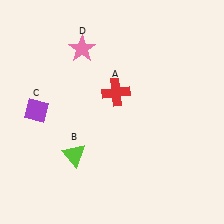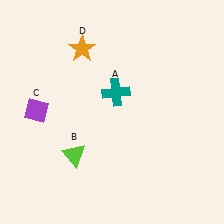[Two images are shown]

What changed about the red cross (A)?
In Image 1, A is red. In Image 2, it changed to teal.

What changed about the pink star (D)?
In Image 1, D is pink. In Image 2, it changed to orange.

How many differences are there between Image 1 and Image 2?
There are 2 differences between the two images.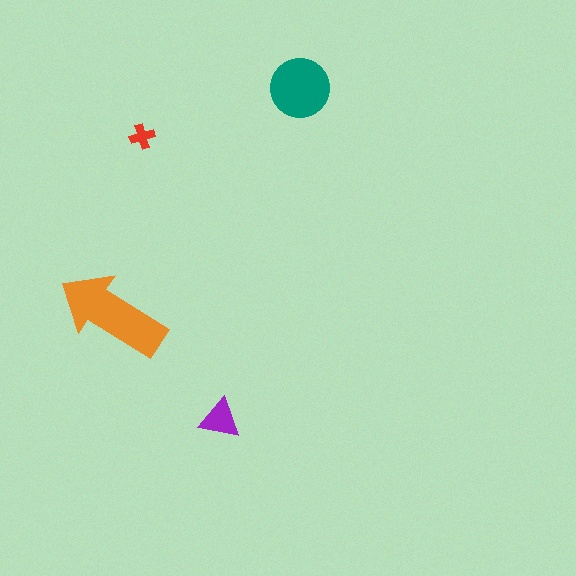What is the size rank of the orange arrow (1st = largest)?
1st.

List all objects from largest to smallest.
The orange arrow, the teal circle, the purple triangle, the red cross.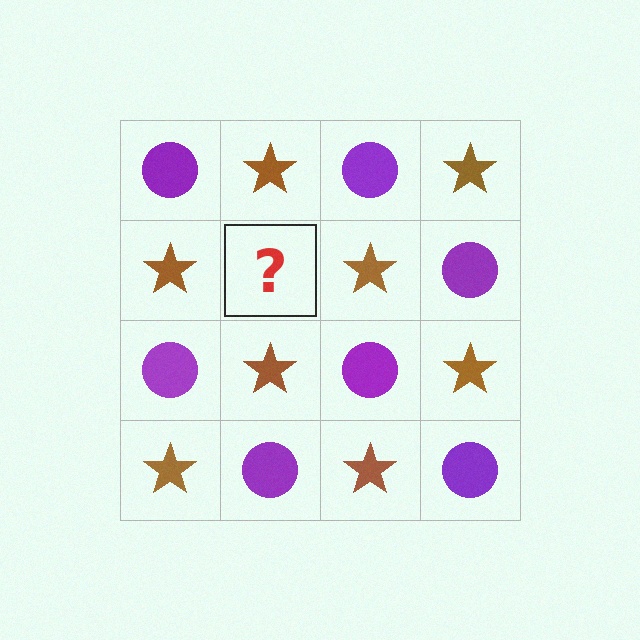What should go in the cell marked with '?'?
The missing cell should contain a purple circle.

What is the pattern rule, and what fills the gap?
The rule is that it alternates purple circle and brown star in a checkerboard pattern. The gap should be filled with a purple circle.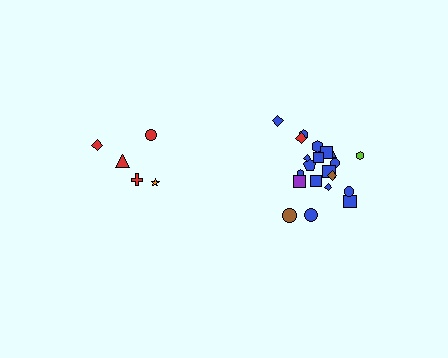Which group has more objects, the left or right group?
The right group.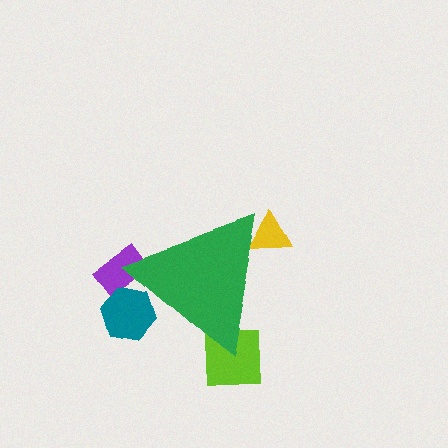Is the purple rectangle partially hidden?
Yes, the purple rectangle is partially hidden behind the green triangle.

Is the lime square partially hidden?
Yes, the lime square is partially hidden behind the green triangle.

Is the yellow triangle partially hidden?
Yes, the yellow triangle is partially hidden behind the green triangle.